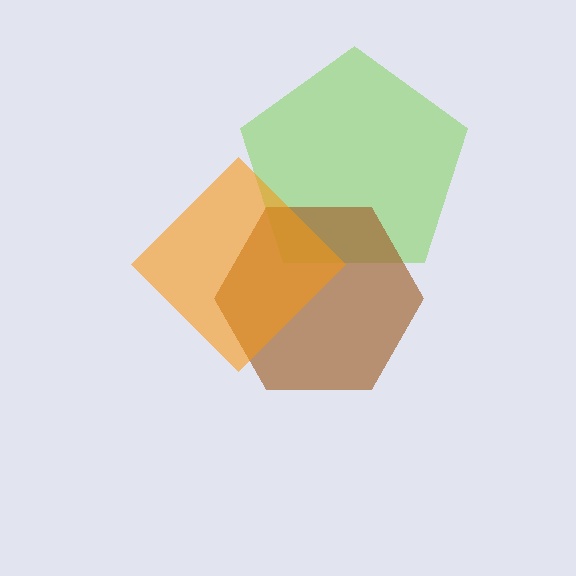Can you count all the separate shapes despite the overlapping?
Yes, there are 3 separate shapes.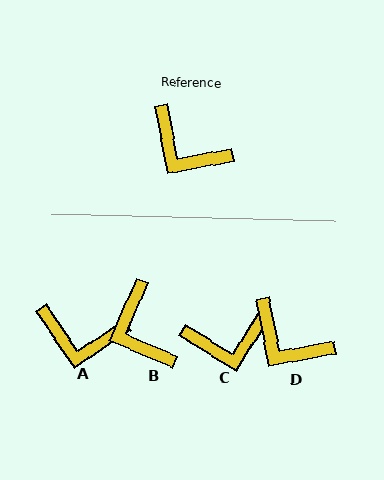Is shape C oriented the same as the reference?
No, it is off by about 48 degrees.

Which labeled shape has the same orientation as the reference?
D.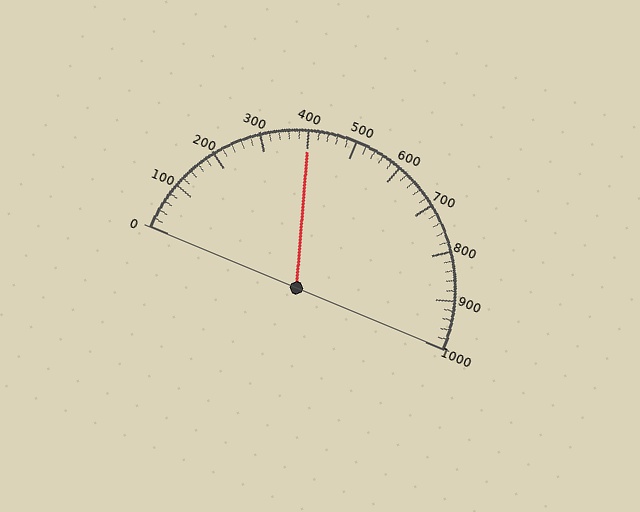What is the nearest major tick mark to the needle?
The nearest major tick mark is 400.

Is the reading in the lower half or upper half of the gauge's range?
The reading is in the lower half of the range (0 to 1000).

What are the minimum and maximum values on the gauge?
The gauge ranges from 0 to 1000.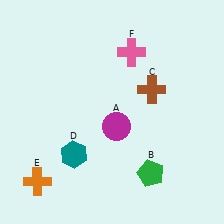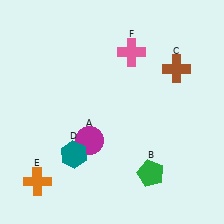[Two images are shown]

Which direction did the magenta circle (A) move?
The magenta circle (A) moved left.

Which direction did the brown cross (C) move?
The brown cross (C) moved right.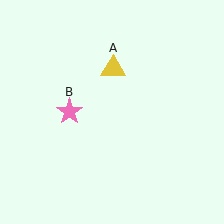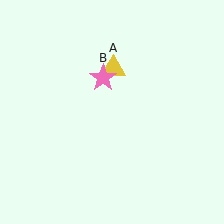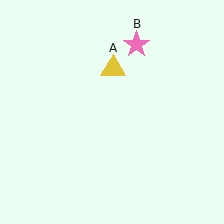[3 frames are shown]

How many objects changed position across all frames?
1 object changed position: pink star (object B).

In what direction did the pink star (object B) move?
The pink star (object B) moved up and to the right.